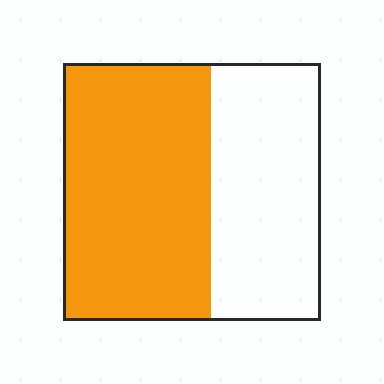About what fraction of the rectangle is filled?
About three fifths (3/5).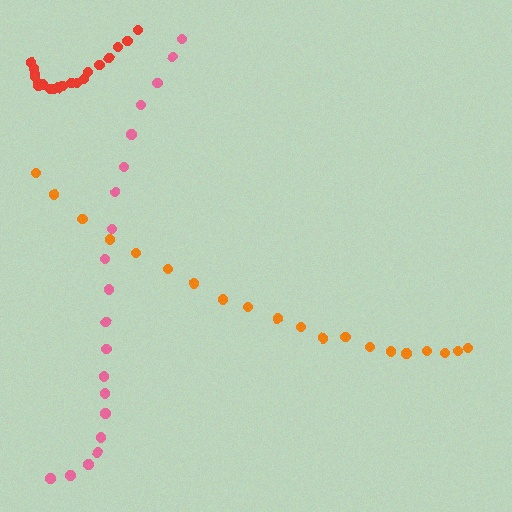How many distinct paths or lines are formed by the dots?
There are 3 distinct paths.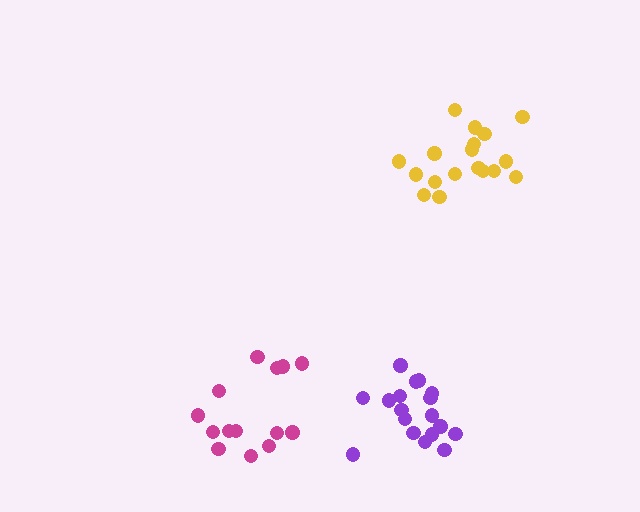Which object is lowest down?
The purple cluster is bottommost.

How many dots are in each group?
Group 1: 14 dots, Group 2: 18 dots, Group 3: 18 dots (50 total).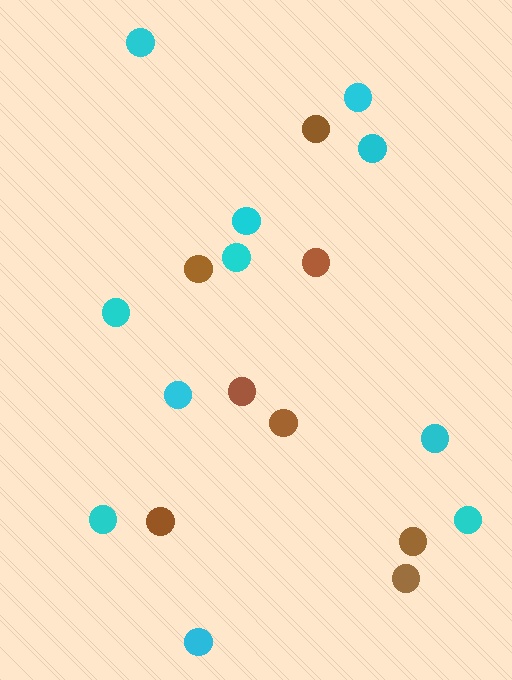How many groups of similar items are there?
There are 2 groups: one group of brown circles (8) and one group of cyan circles (11).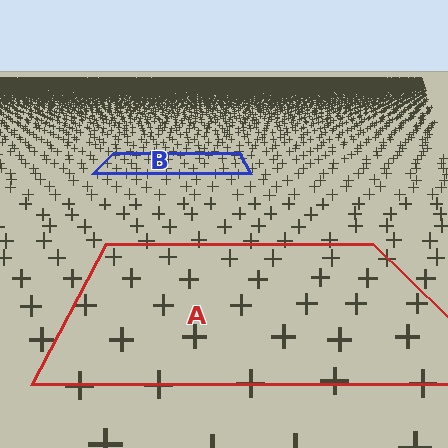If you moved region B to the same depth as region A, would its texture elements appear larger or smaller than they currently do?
They would appear larger. At a closer depth, the same texture elements are projected at a bigger on-screen size.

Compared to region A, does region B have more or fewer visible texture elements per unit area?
Region B has more texture elements per unit area — they are packed more densely because it is farther away.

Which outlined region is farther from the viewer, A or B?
Region B is farther from the viewer — the texture elements inside it appear smaller and more densely packed.